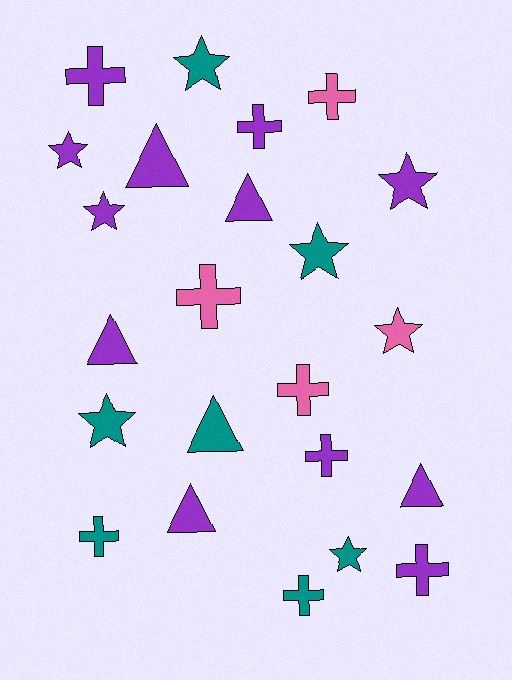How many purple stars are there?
There are 3 purple stars.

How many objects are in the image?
There are 23 objects.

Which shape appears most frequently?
Cross, with 9 objects.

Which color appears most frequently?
Purple, with 12 objects.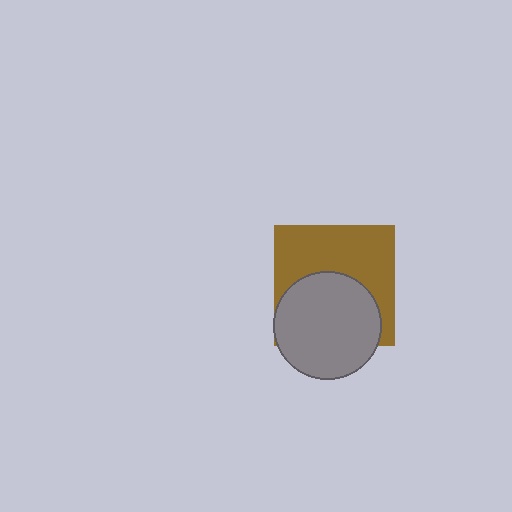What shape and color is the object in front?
The object in front is a gray circle.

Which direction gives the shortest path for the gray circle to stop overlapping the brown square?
Moving down gives the shortest separation.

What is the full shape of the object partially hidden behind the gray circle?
The partially hidden object is a brown square.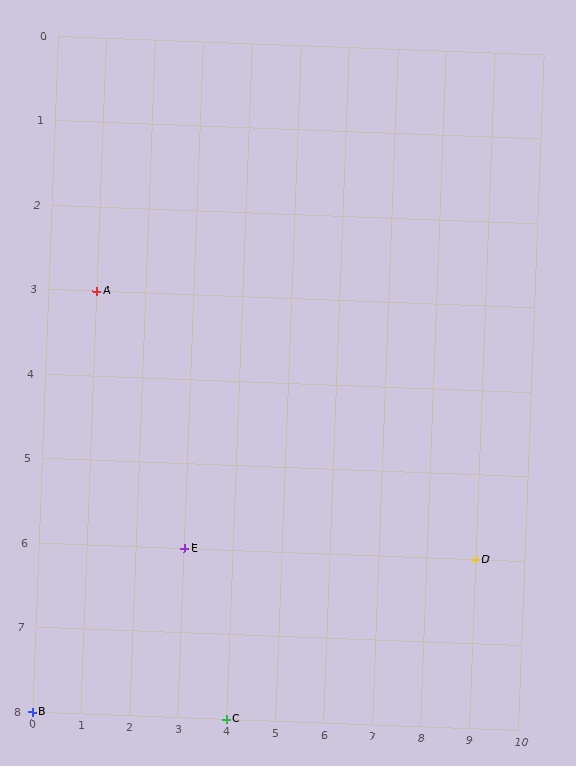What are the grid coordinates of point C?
Point C is at grid coordinates (4, 8).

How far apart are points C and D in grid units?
Points C and D are 5 columns and 2 rows apart (about 5.4 grid units diagonally).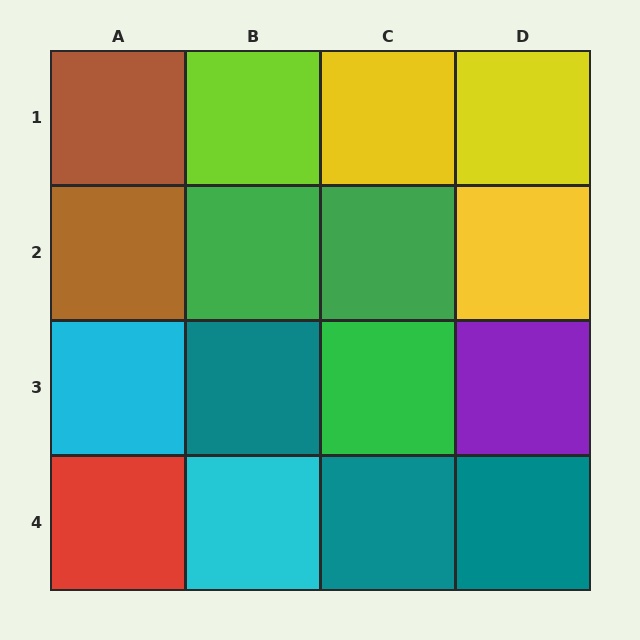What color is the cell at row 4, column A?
Red.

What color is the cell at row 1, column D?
Yellow.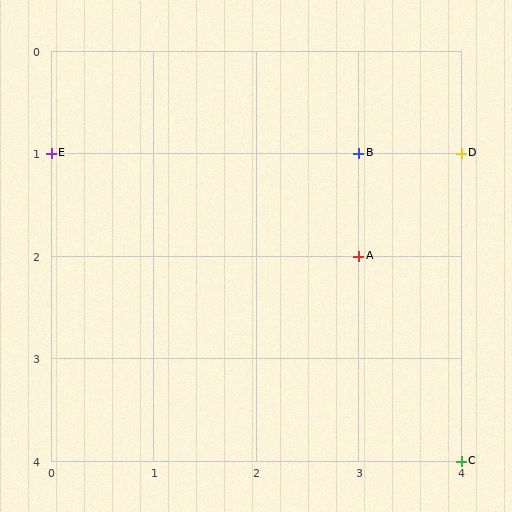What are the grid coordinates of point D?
Point D is at grid coordinates (4, 1).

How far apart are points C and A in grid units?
Points C and A are 1 column and 2 rows apart (about 2.2 grid units diagonally).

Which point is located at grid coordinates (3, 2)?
Point A is at (3, 2).